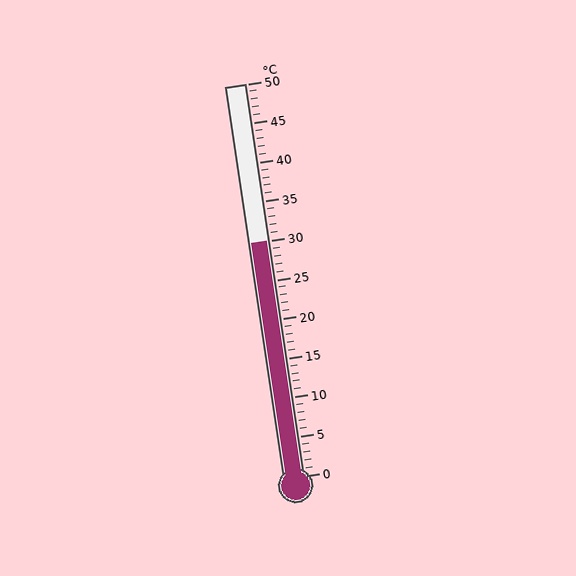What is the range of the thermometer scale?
The thermometer scale ranges from 0°C to 50°C.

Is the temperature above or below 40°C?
The temperature is below 40°C.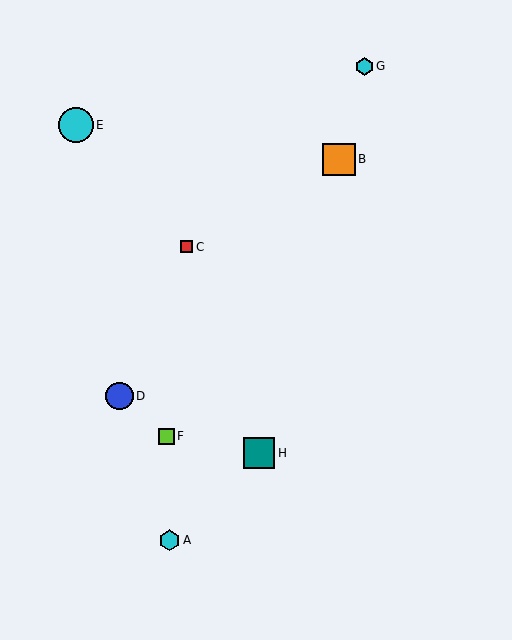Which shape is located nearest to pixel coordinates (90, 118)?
The cyan circle (labeled E) at (76, 125) is nearest to that location.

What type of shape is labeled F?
Shape F is a lime square.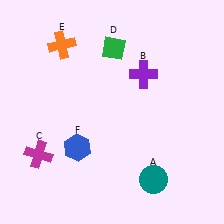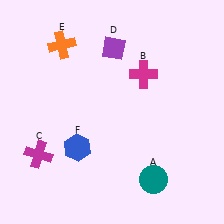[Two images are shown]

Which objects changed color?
B changed from purple to magenta. D changed from green to purple.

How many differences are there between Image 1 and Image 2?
There are 2 differences between the two images.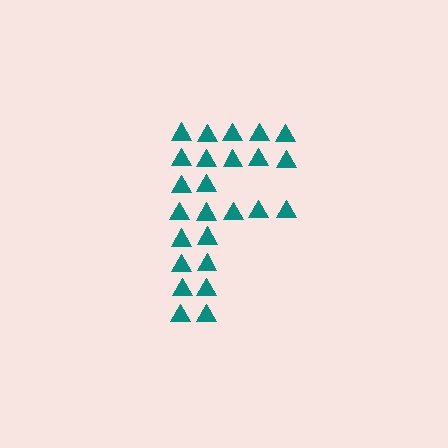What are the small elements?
The small elements are triangles.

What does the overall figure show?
The overall figure shows the letter F.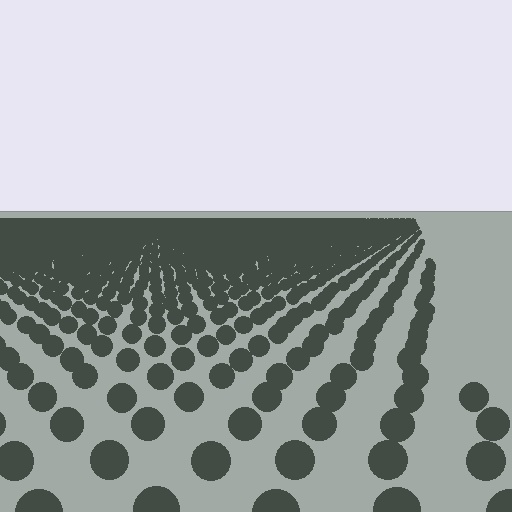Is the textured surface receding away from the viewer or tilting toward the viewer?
The surface is receding away from the viewer. Texture elements get smaller and denser toward the top.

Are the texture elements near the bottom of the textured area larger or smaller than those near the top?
Larger. Near the bottom, elements are closer to the viewer and appear at a bigger on-screen size.